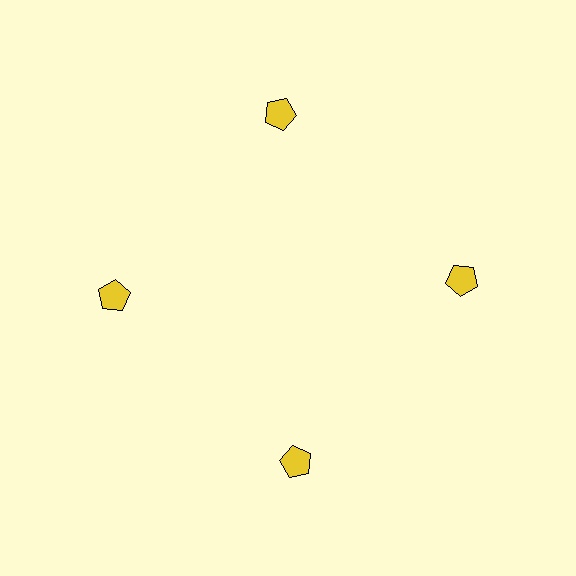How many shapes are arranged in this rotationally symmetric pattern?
There are 4 shapes, arranged in 4 groups of 1.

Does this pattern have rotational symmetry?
Yes, this pattern has 4-fold rotational symmetry. It looks the same after rotating 90 degrees around the center.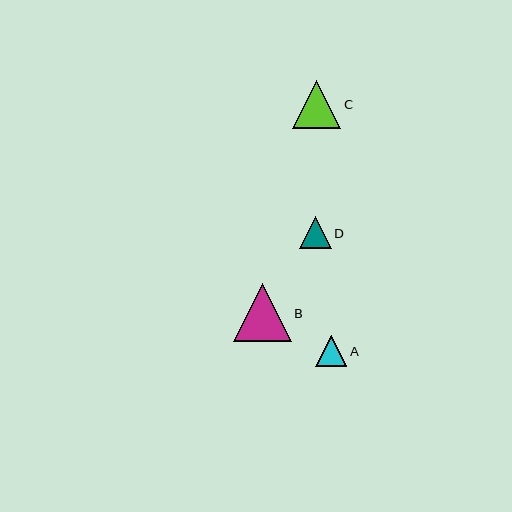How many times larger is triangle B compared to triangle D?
Triangle B is approximately 1.8 times the size of triangle D.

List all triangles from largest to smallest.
From largest to smallest: B, C, D, A.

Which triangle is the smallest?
Triangle A is the smallest with a size of approximately 31 pixels.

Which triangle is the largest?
Triangle B is the largest with a size of approximately 58 pixels.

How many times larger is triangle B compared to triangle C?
Triangle B is approximately 1.2 times the size of triangle C.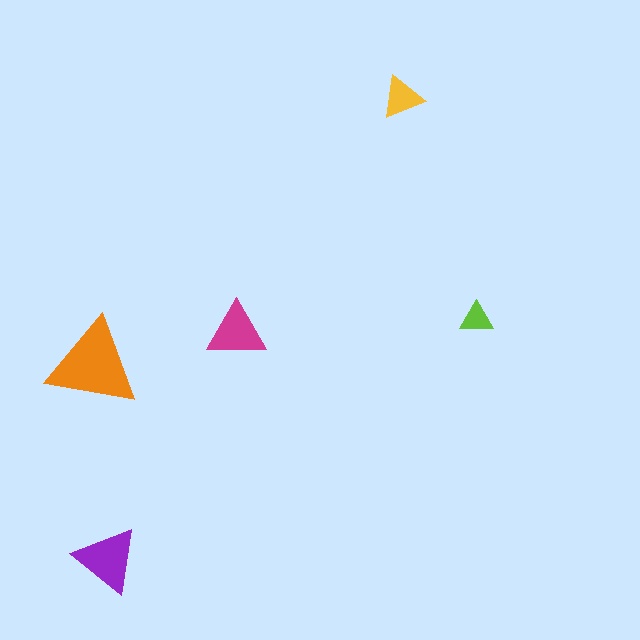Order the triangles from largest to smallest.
the orange one, the purple one, the magenta one, the yellow one, the lime one.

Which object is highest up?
The yellow triangle is topmost.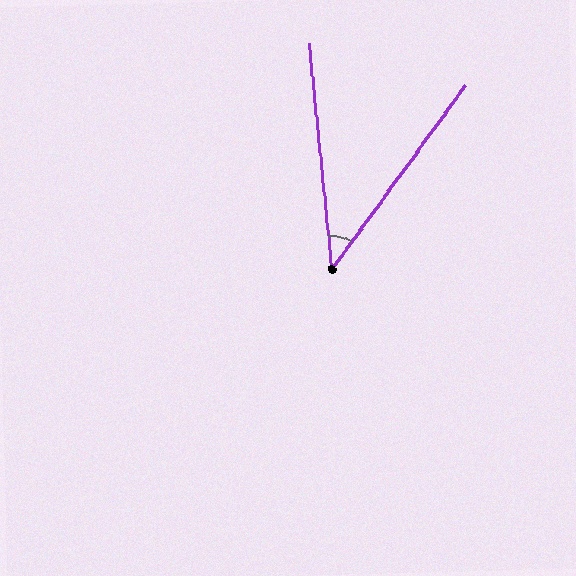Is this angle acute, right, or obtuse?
It is acute.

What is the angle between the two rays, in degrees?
Approximately 42 degrees.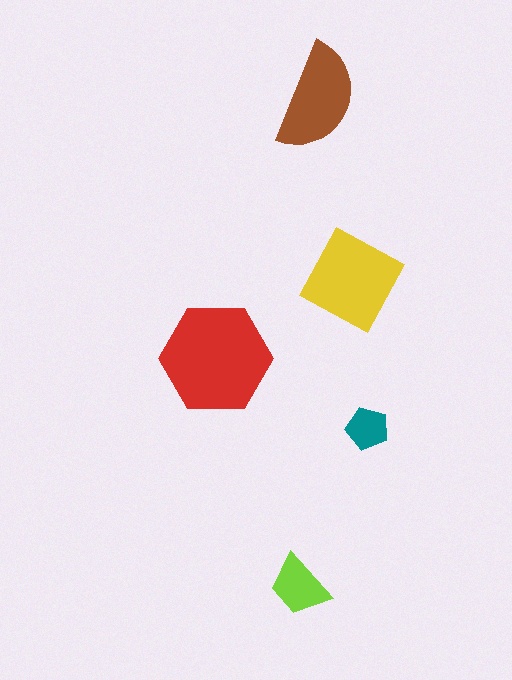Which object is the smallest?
The teal pentagon.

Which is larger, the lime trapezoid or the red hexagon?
The red hexagon.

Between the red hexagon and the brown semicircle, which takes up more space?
The red hexagon.